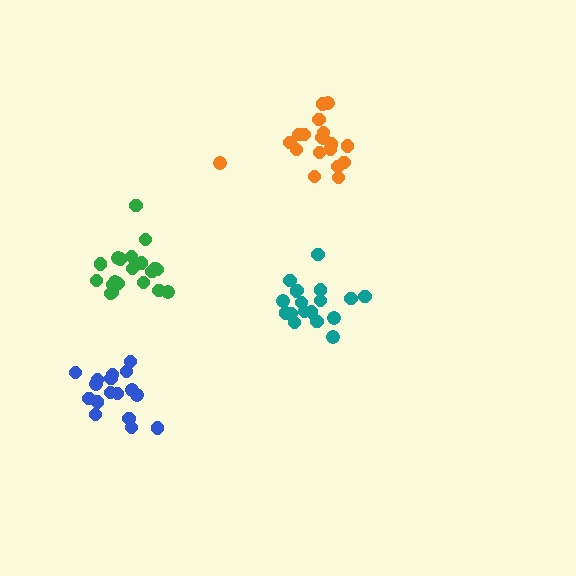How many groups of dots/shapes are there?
There are 4 groups.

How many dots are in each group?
Group 1: 19 dots, Group 2: 17 dots, Group 3: 18 dots, Group 4: 20 dots (74 total).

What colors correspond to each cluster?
The clusters are colored: orange, blue, teal, green.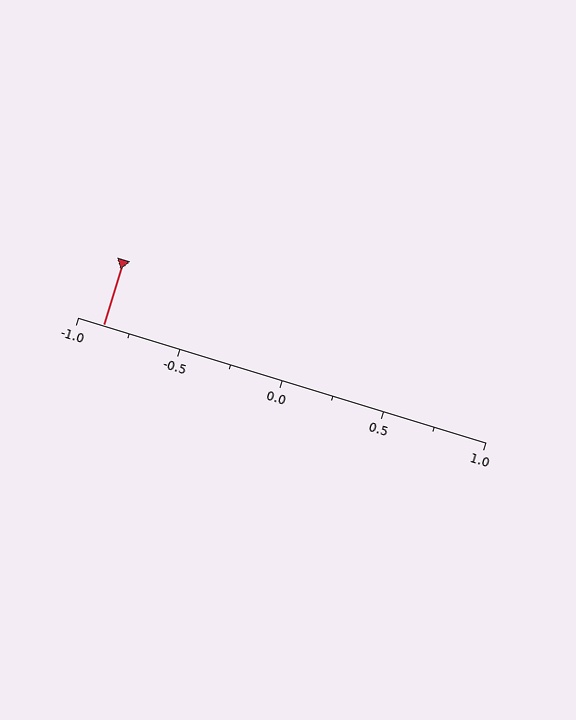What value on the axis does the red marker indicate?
The marker indicates approximately -0.88.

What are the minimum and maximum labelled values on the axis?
The axis runs from -1.0 to 1.0.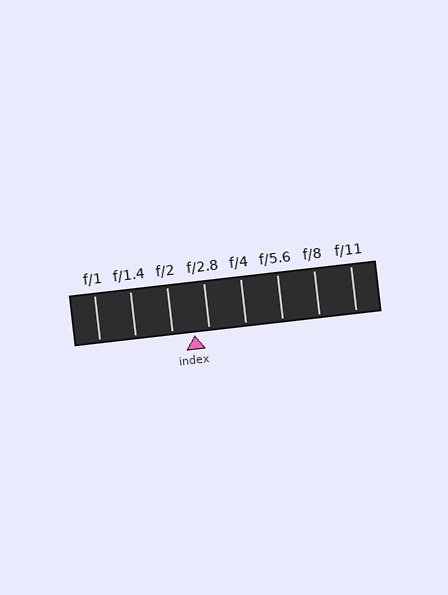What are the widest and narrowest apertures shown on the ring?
The widest aperture shown is f/1 and the narrowest is f/11.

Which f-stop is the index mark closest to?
The index mark is closest to f/2.8.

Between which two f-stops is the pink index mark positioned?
The index mark is between f/2 and f/2.8.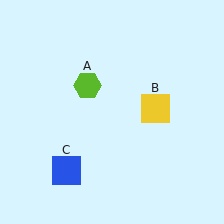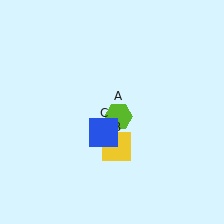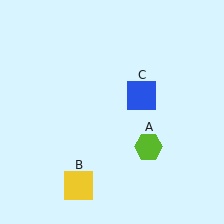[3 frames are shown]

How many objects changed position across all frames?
3 objects changed position: lime hexagon (object A), yellow square (object B), blue square (object C).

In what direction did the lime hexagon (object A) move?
The lime hexagon (object A) moved down and to the right.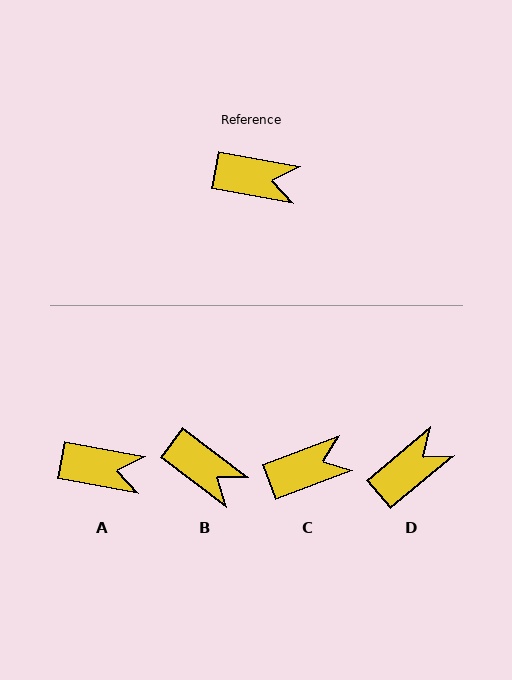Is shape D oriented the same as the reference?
No, it is off by about 51 degrees.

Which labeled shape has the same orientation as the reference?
A.